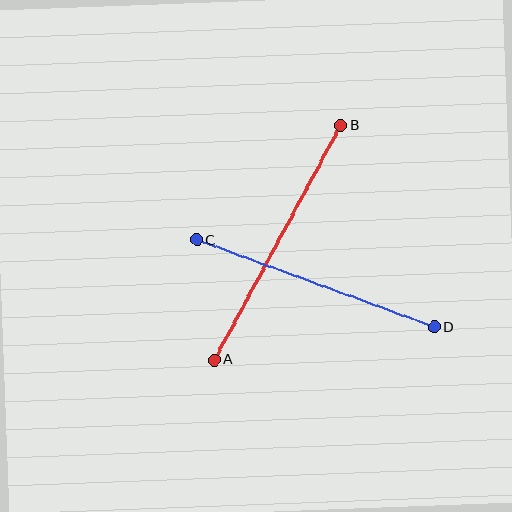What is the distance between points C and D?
The distance is approximately 253 pixels.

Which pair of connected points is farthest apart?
Points A and B are farthest apart.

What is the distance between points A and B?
The distance is approximately 266 pixels.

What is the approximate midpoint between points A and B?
The midpoint is at approximately (278, 243) pixels.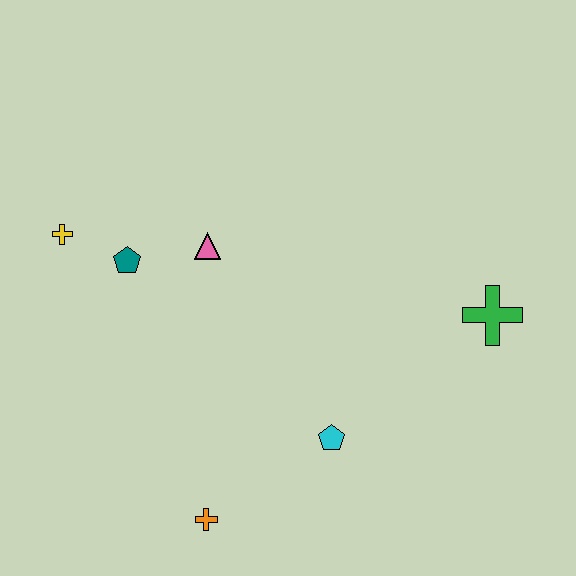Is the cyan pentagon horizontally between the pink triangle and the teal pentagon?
No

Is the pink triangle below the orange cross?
No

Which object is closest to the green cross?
The cyan pentagon is closest to the green cross.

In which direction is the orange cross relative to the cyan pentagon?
The orange cross is to the left of the cyan pentagon.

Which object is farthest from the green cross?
The yellow cross is farthest from the green cross.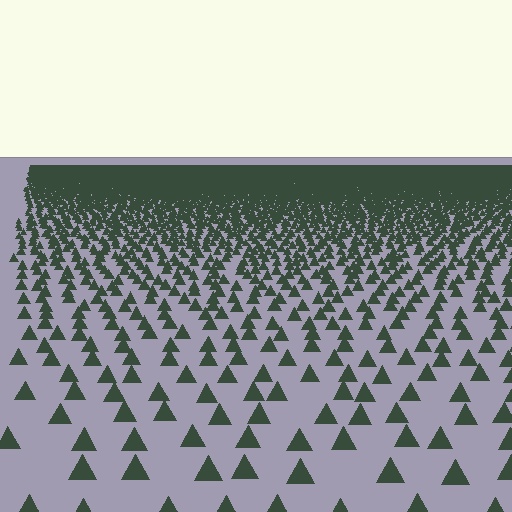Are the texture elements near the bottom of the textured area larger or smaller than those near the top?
Larger. Near the bottom, elements are closer to the viewer and appear at a bigger on-screen size.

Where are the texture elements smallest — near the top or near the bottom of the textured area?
Near the top.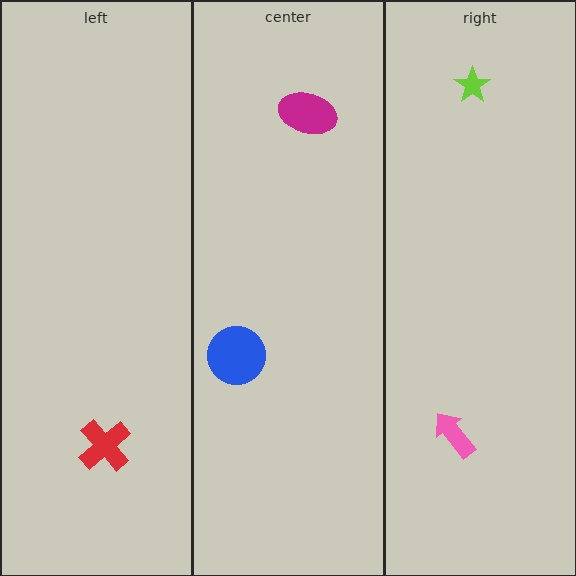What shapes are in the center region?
The blue circle, the magenta ellipse.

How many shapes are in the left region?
1.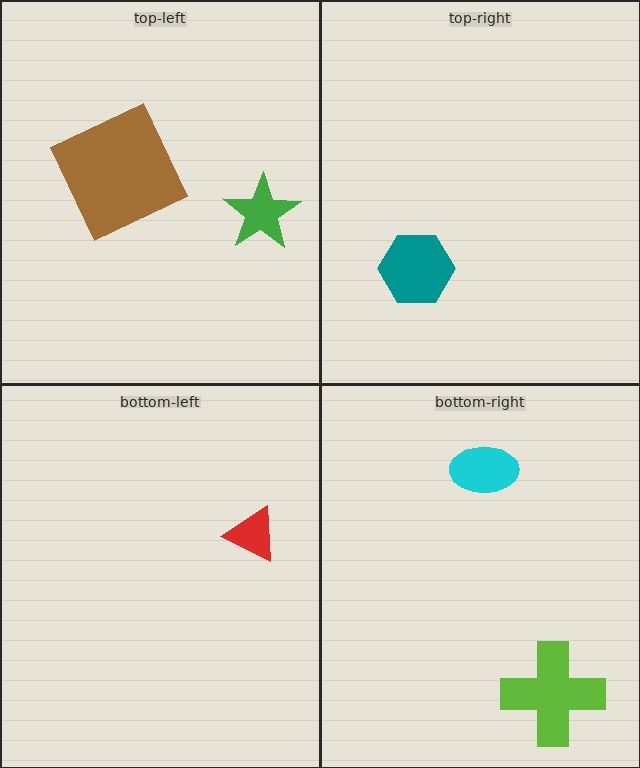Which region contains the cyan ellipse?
The bottom-right region.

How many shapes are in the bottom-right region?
2.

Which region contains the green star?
The top-left region.